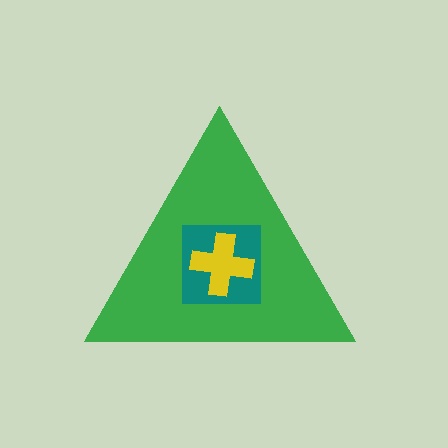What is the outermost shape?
The green triangle.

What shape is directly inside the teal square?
The yellow cross.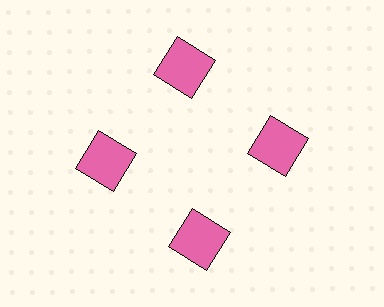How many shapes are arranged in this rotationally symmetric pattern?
There are 4 shapes, arranged in 4 groups of 1.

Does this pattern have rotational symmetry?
Yes, this pattern has 4-fold rotational symmetry. It looks the same after rotating 90 degrees around the center.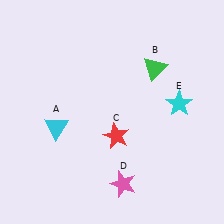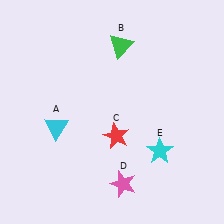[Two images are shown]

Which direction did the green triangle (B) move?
The green triangle (B) moved left.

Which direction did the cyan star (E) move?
The cyan star (E) moved down.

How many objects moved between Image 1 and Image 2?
2 objects moved between the two images.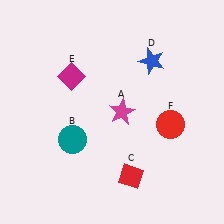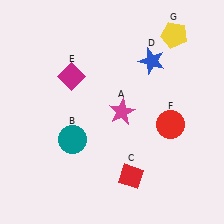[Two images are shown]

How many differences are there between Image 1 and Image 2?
There is 1 difference between the two images.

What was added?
A yellow pentagon (G) was added in Image 2.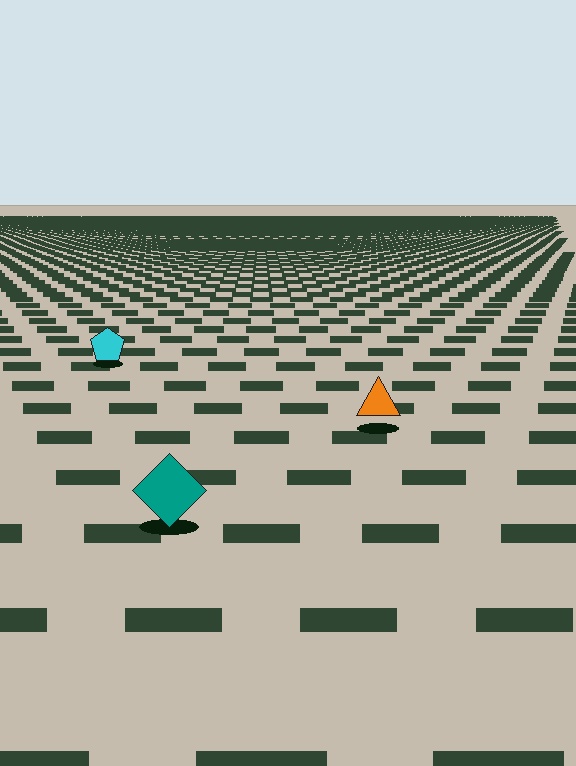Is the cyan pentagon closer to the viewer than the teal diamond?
No. The teal diamond is closer — you can tell from the texture gradient: the ground texture is coarser near it.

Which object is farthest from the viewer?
The cyan pentagon is farthest from the viewer. It appears smaller and the ground texture around it is denser.